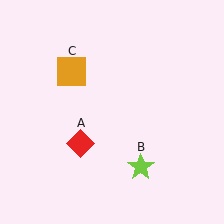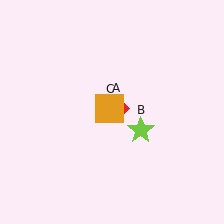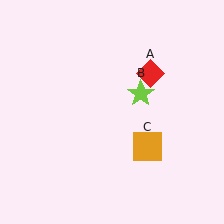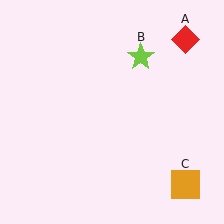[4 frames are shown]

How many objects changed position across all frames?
3 objects changed position: red diamond (object A), lime star (object B), orange square (object C).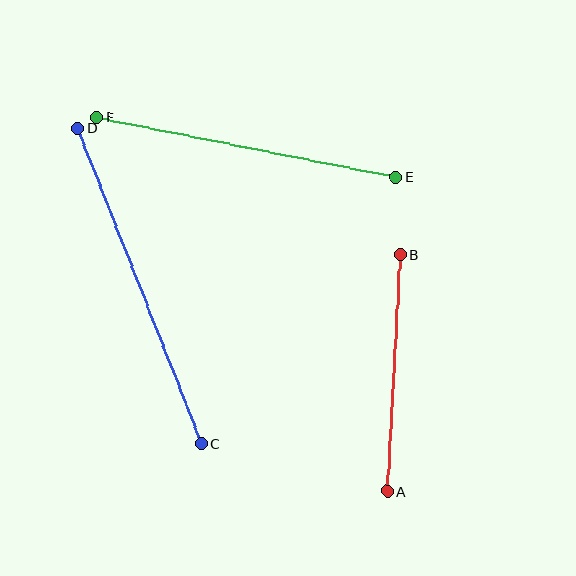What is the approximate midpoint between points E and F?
The midpoint is at approximately (246, 147) pixels.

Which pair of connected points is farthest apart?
Points C and D are farthest apart.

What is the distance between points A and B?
The distance is approximately 237 pixels.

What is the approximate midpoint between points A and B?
The midpoint is at approximately (394, 373) pixels.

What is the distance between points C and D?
The distance is approximately 339 pixels.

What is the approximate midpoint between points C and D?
The midpoint is at approximately (140, 286) pixels.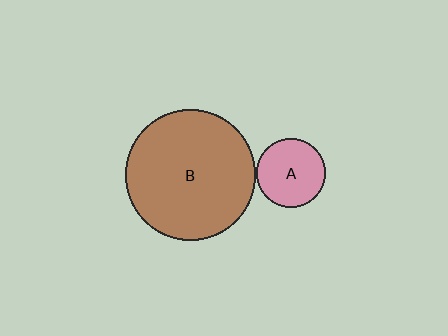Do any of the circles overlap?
No, none of the circles overlap.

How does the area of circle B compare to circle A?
Approximately 3.6 times.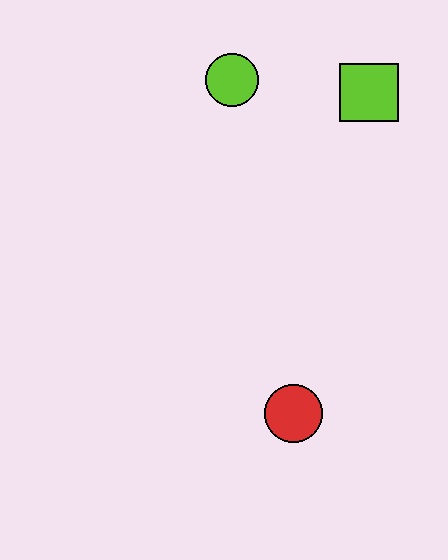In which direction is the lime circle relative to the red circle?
The lime circle is above the red circle.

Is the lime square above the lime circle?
No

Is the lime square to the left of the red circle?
No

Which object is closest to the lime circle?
The lime square is closest to the lime circle.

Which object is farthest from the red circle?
The lime circle is farthest from the red circle.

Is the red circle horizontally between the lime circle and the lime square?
Yes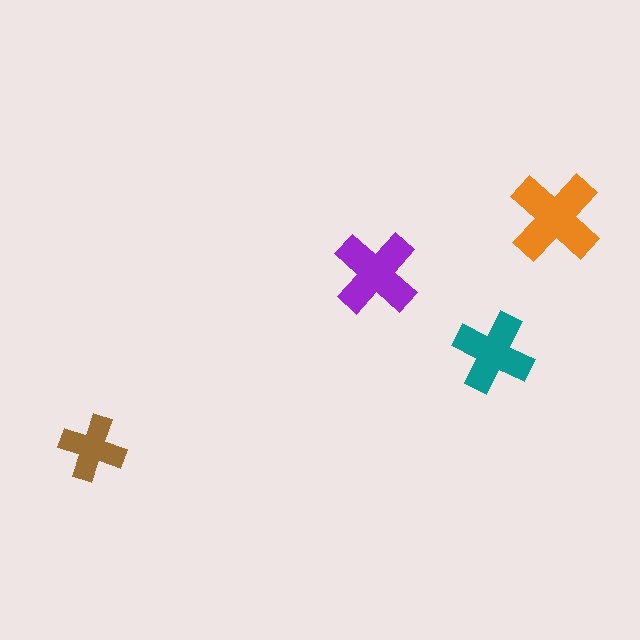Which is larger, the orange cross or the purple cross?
The orange one.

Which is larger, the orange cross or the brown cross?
The orange one.